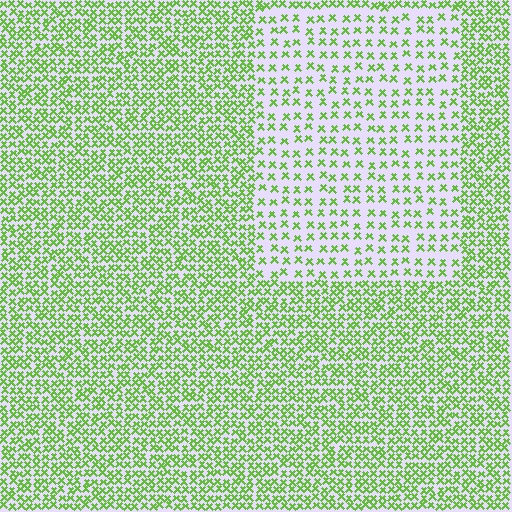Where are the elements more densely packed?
The elements are more densely packed outside the rectangle boundary.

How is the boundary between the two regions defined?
The boundary is defined by a change in element density (approximately 2.2x ratio). All elements are the same color, size, and shape.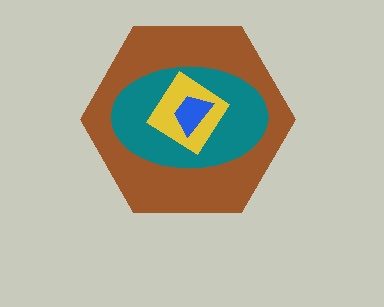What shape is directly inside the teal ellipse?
The yellow diamond.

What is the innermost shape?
The blue trapezoid.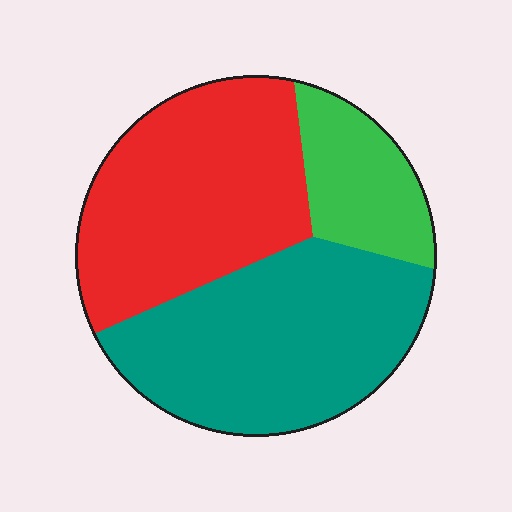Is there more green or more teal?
Teal.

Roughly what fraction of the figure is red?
Red covers about 40% of the figure.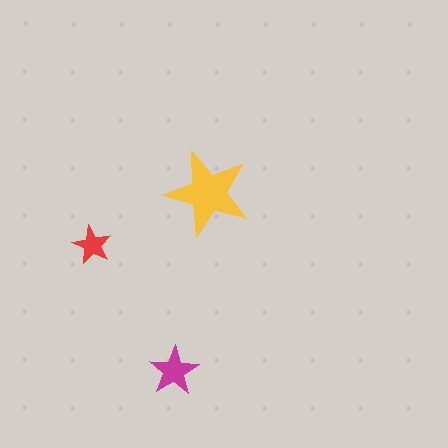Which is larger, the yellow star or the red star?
The yellow one.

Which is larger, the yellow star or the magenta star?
The yellow one.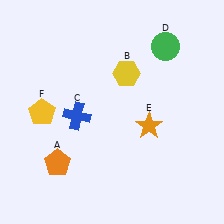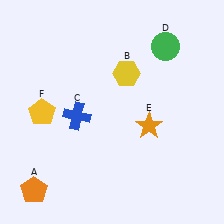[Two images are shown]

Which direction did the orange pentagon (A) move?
The orange pentagon (A) moved down.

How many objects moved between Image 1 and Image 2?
1 object moved between the two images.